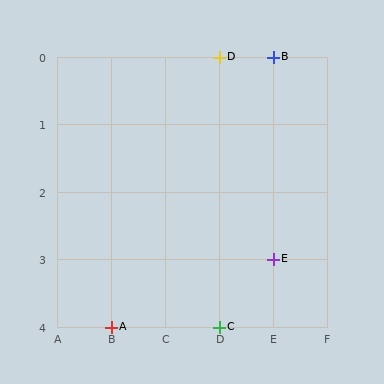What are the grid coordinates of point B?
Point B is at grid coordinates (E, 0).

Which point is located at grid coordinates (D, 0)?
Point D is at (D, 0).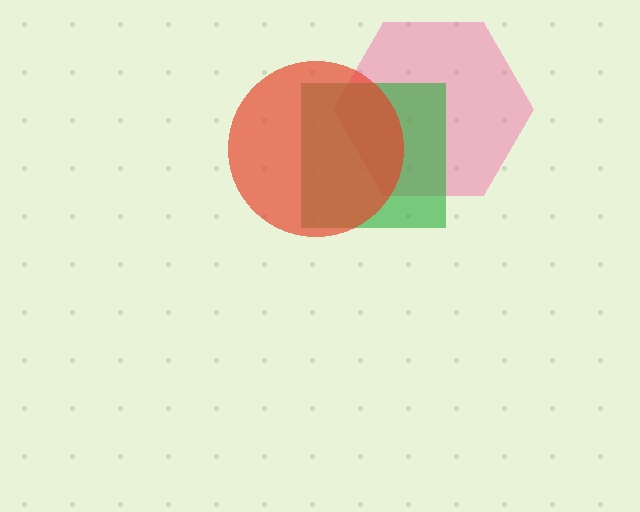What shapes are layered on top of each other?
The layered shapes are: a pink hexagon, a green square, a red circle.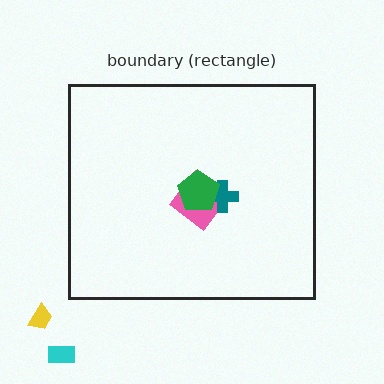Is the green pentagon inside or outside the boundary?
Inside.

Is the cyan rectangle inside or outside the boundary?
Outside.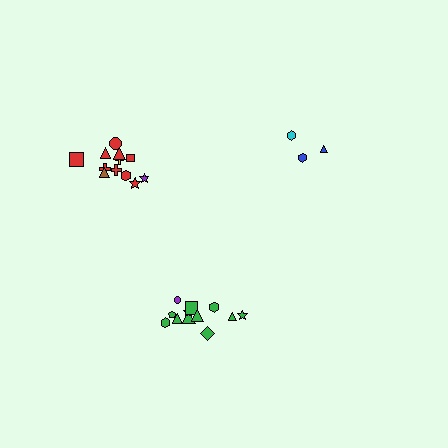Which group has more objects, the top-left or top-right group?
The top-left group.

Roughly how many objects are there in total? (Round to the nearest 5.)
Roughly 25 objects in total.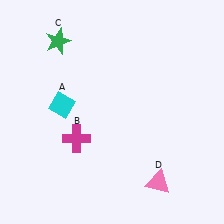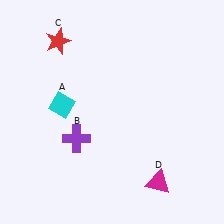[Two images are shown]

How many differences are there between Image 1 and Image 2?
There are 3 differences between the two images.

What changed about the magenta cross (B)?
In Image 1, B is magenta. In Image 2, it changed to purple.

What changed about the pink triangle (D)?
In Image 1, D is pink. In Image 2, it changed to magenta.